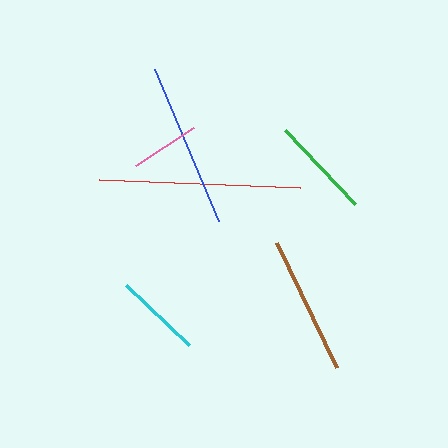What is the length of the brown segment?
The brown segment is approximately 138 pixels long.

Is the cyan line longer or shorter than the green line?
The green line is longer than the cyan line.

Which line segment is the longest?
The red line is the longest at approximately 201 pixels.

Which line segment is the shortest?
The pink line is the shortest at approximately 69 pixels.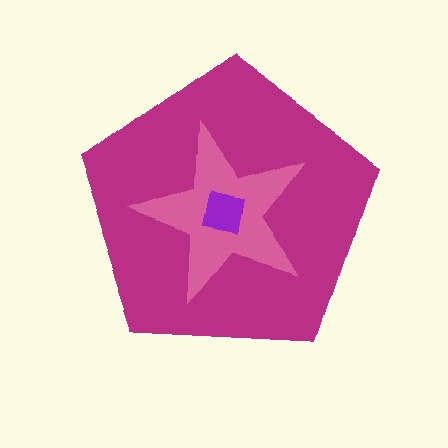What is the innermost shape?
The purple square.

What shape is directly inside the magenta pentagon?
The pink star.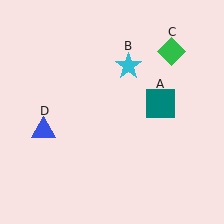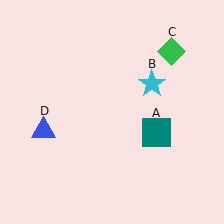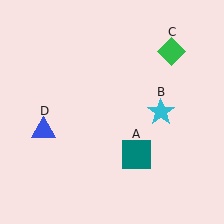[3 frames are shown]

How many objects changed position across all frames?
2 objects changed position: teal square (object A), cyan star (object B).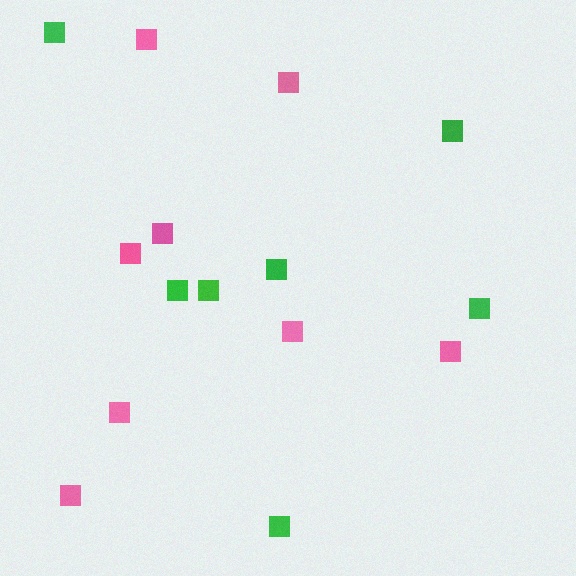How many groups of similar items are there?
There are 2 groups: one group of pink squares (8) and one group of green squares (7).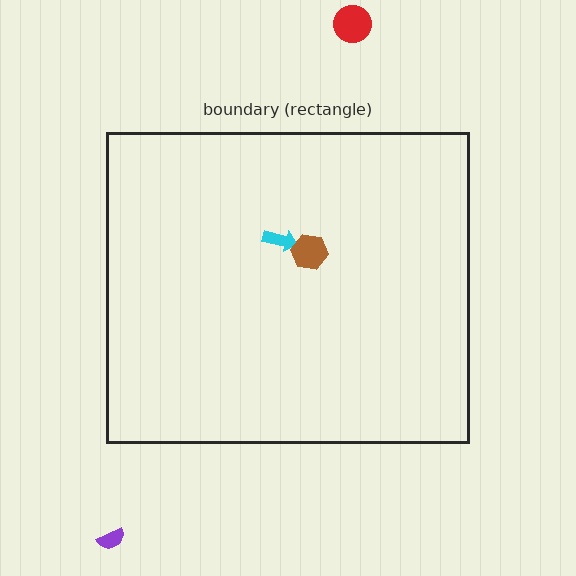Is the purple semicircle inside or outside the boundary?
Outside.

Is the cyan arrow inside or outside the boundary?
Inside.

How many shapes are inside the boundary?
2 inside, 2 outside.